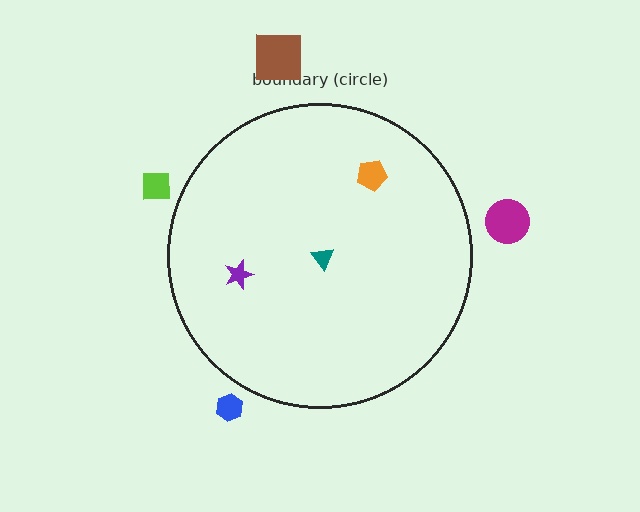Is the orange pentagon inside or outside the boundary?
Inside.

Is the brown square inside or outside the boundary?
Outside.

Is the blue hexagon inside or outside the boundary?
Outside.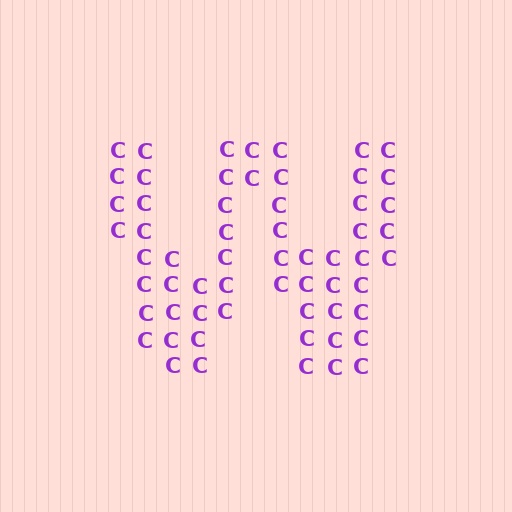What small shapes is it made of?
It is made of small letter C's.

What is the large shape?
The large shape is the letter W.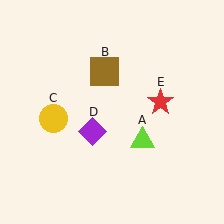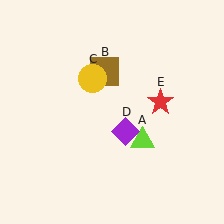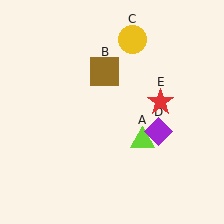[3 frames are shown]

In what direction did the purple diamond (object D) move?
The purple diamond (object D) moved right.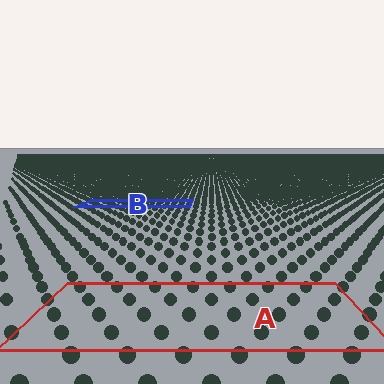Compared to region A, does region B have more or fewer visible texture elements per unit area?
Region B has more texture elements per unit area — they are packed more densely because it is farther away.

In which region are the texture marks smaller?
The texture marks are smaller in region B, because it is farther away.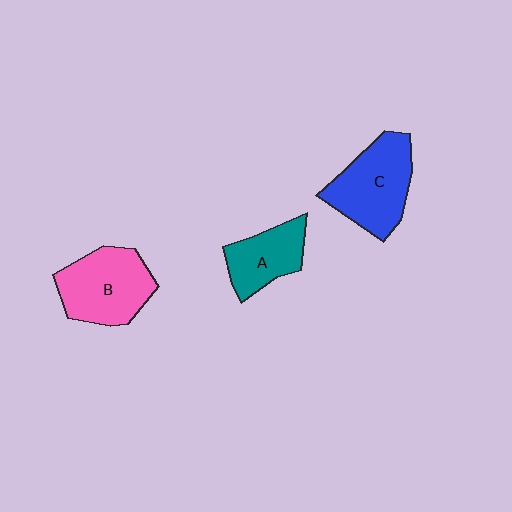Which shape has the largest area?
Shape C (blue).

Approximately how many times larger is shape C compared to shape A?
Approximately 1.5 times.